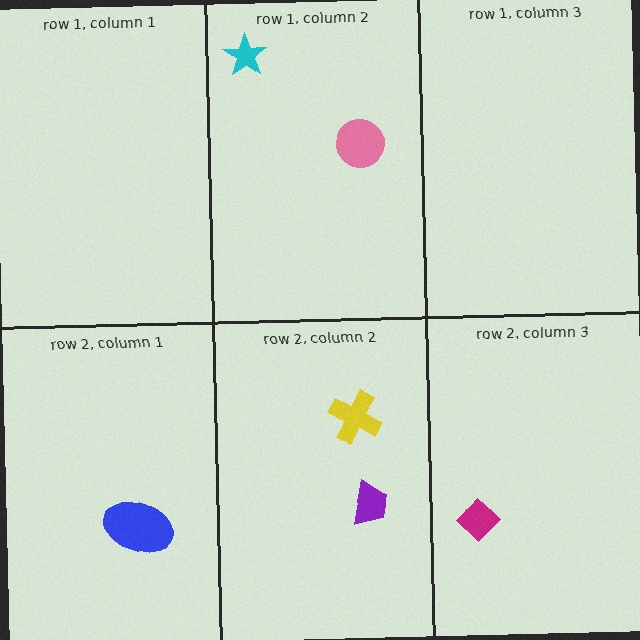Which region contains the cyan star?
The row 1, column 2 region.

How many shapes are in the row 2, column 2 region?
2.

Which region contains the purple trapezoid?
The row 2, column 2 region.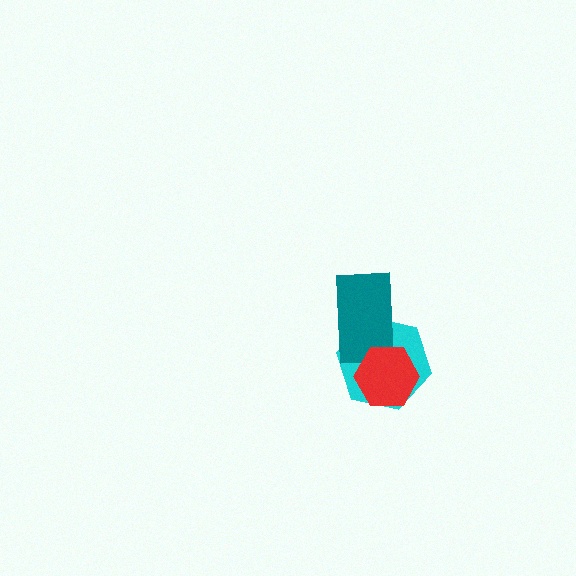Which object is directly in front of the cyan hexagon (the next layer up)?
The teal rectangle is directly in front of the cyan hexagon.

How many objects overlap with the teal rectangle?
2 objects overlap with the teal rectangle.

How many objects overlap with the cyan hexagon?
2 objects overlap with the cyan hexagon.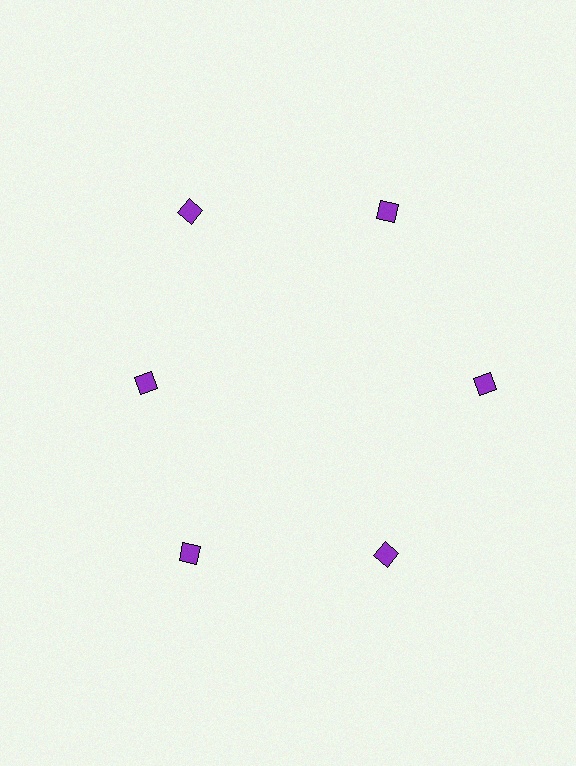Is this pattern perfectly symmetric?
No. The 6 purple diamonds are arranged in a ring, but one element near the 9 o'clock position is pulled inward toward the center, breaking the 6-fold rotational symmetry.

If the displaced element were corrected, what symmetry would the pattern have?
It would have 6-fold rotational symmetry — the pattern would map onto itself every 60 degrees.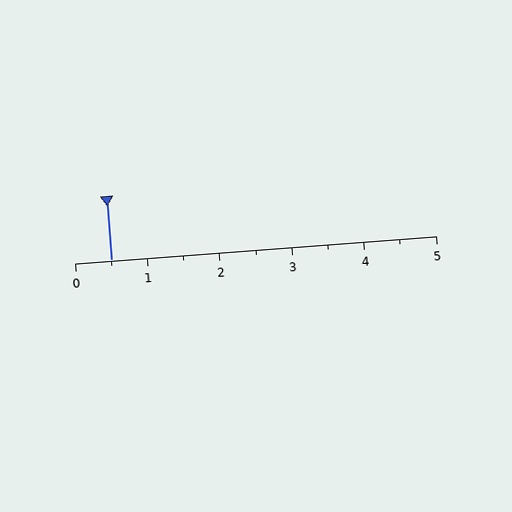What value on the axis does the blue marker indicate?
The marker indicates approximately 0.5.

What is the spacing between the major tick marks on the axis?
The major ticks are spaced 1 apart.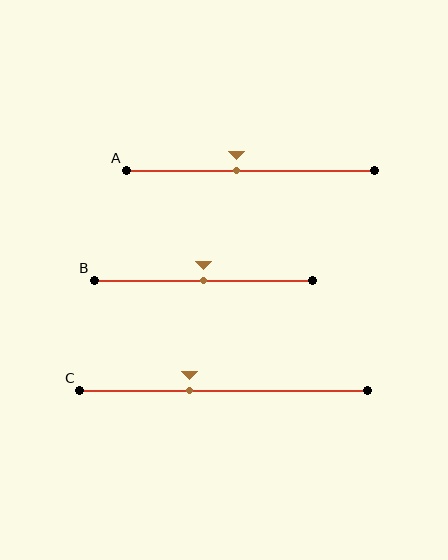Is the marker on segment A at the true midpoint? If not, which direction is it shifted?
No, the marker on segment A is shifted to the left by about 6% of the segment length.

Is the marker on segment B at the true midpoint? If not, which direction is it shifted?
Yes, the marker on segment B is at the true midpoint.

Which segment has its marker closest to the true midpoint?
Segment B has its marker closest to the true midpoint.